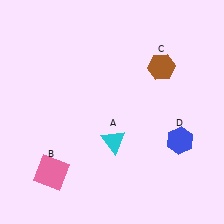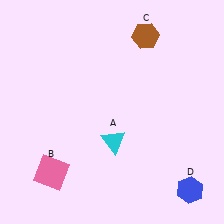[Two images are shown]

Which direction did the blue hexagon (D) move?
The blue hexagon (D) moved down.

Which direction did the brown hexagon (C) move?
The brown hexagon (C) moved up.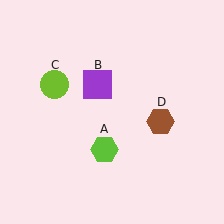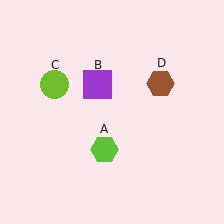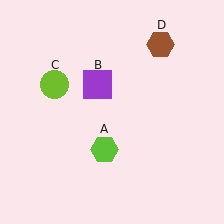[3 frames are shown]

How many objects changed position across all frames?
1 object changed position: brown hexagon (object D).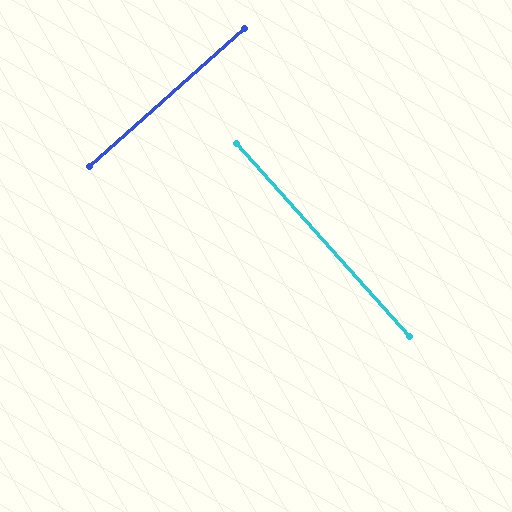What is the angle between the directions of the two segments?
Approximately 90 degrees.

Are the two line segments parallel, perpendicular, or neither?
Perpendicular — they meet at approximately 90°.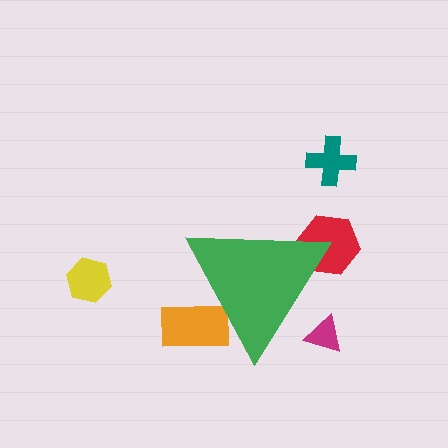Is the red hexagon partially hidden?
Yes, the red hexagon is partially hidden behind the green triangle.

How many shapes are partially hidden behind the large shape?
3 shapes are partially hidden.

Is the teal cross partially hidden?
No, the teal cross is fully visible.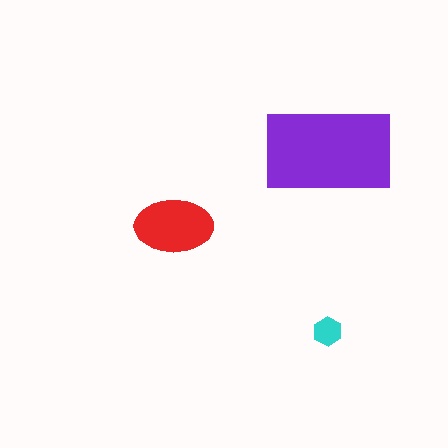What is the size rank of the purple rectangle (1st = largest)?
1st.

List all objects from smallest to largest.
The cyan hexagon, the red ellipse, the purple rectangle.